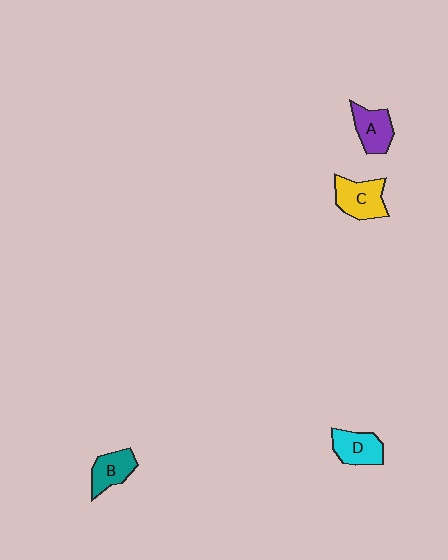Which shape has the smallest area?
Shape B (teal).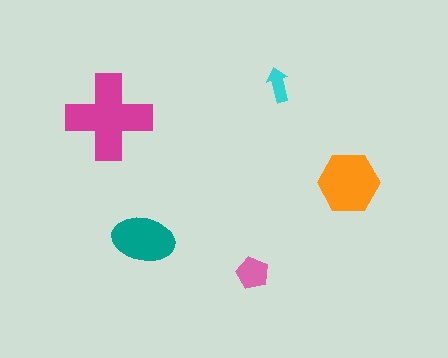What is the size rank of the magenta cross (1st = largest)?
1st.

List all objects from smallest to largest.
The cyan arrow, the pink pentagon, the teal ellipse, the orange hexagon, the magenta cross.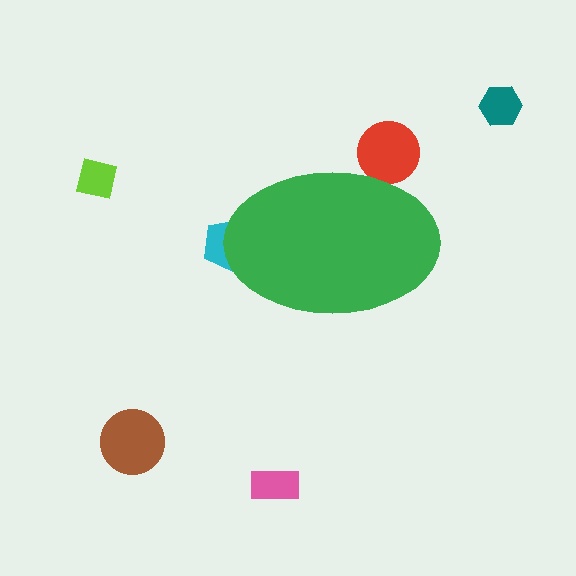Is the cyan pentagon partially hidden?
Yes, the cyan pentagon is partially hidden behind the green ellipse.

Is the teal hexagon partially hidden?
No, the teal hexagon is fully visible.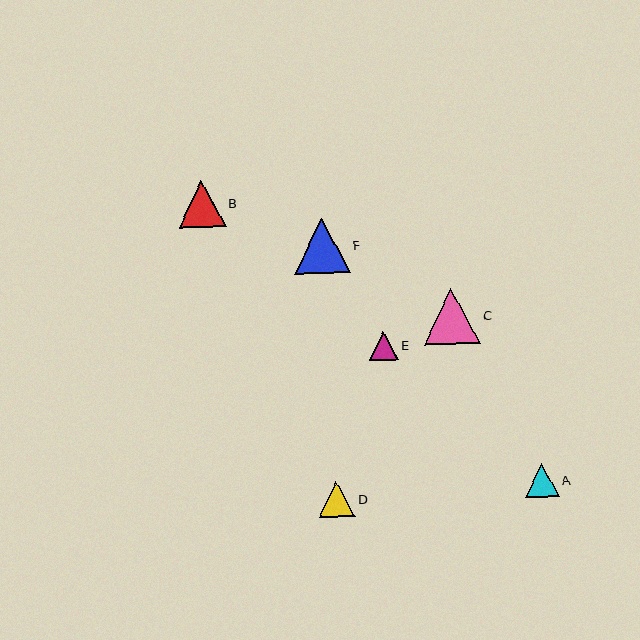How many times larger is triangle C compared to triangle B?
Triangle C is approximately 1.2 times the size of triangle B.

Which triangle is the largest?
Triangle C is the largest with a size of approximately 56 pixels.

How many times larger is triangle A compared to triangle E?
Triangle A is approximately 1.2 times the size of triangle E.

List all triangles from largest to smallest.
From largest to smallest: C, F, B, D, A, E.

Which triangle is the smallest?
Triangle E is the smallest with a size of approximately 29 pixels.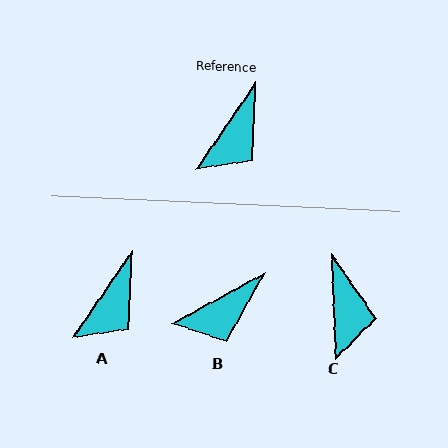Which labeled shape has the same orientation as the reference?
A.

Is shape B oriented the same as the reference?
No, it is off by about 27 degrees.